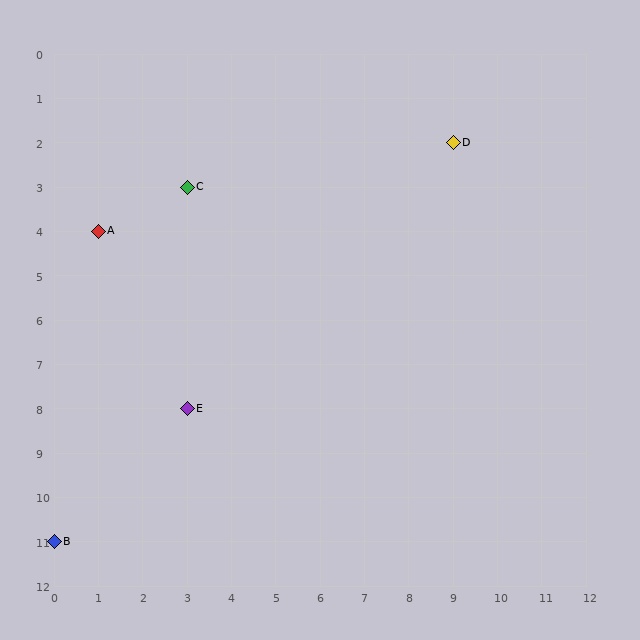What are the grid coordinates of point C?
Point C is at grid coordinates (3, 3).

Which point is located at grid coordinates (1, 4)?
Point A is at (1, 4).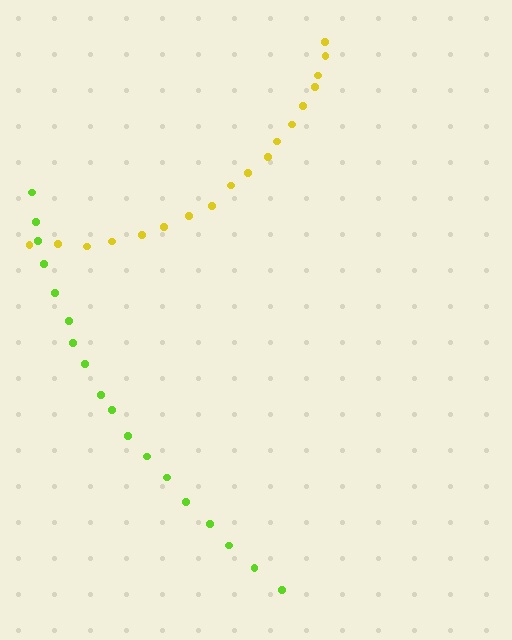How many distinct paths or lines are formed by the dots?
There are 2 distinct paths.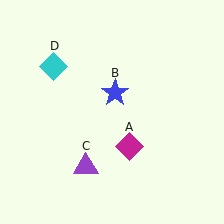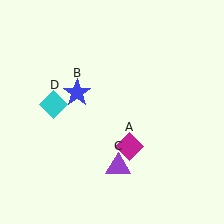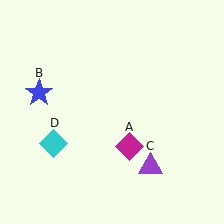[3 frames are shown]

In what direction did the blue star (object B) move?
The blue star (object B) moved left.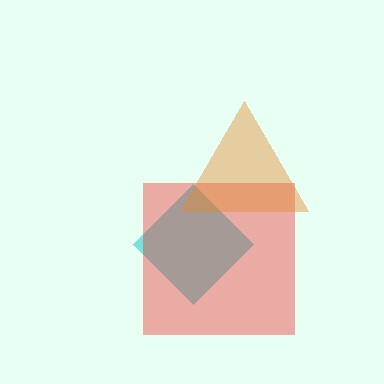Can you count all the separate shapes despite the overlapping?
Yes, there are 3 separate shapes.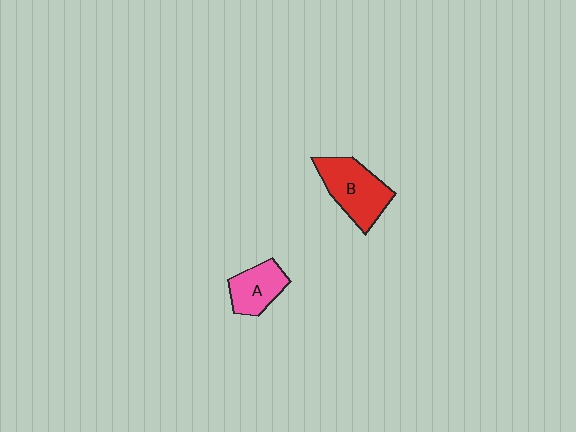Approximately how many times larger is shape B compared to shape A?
Approximately 1.5 times.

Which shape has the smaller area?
Shape A (pink).